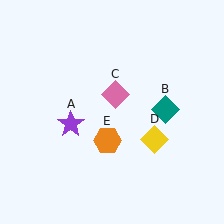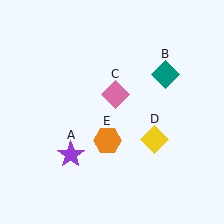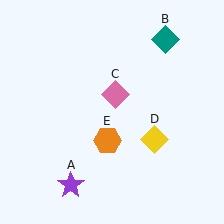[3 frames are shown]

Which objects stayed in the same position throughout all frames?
Pink diamond (object C) and yellow diamond (object D) and orange hexagon (object E) remained stationary.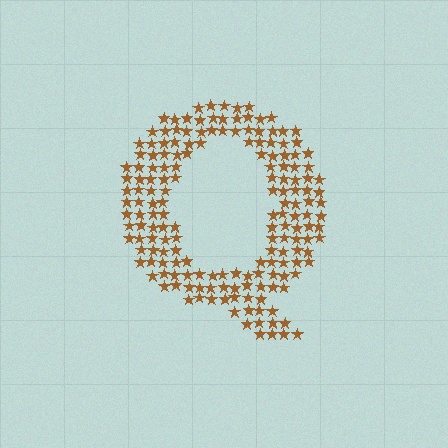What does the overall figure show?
The overall figure shows the letter Q.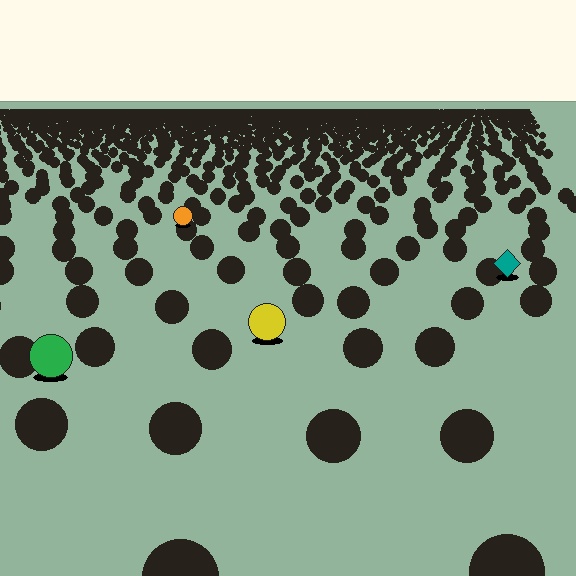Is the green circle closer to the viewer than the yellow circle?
Yes. The green circle is closer — you can tell from the texture gradient: the ground texture is coarser near it.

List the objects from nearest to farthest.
From nearest to farthest: the green circle, the yellow circle, the teal diamond, the orange circle.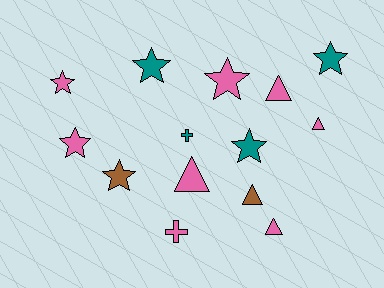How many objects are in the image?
There are 14 objects.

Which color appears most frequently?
Pink, with 8 objects.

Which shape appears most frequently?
Star, with 7 objects.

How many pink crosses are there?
There is 1 pink cross.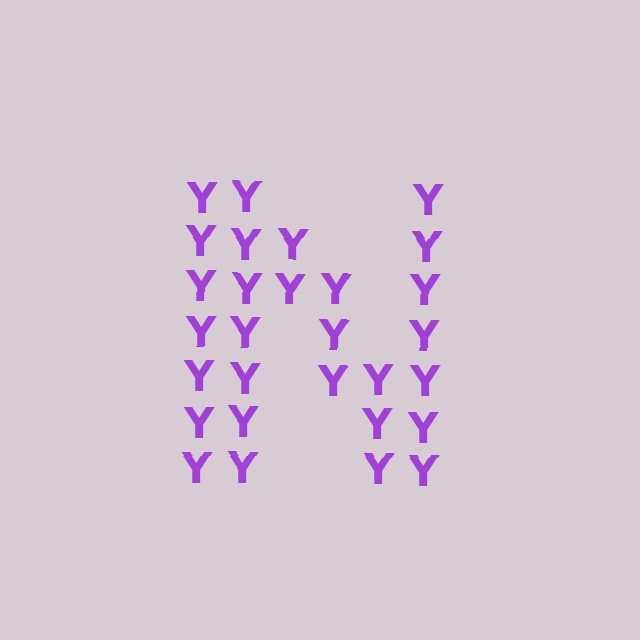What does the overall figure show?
The overall figure shows the letter N.